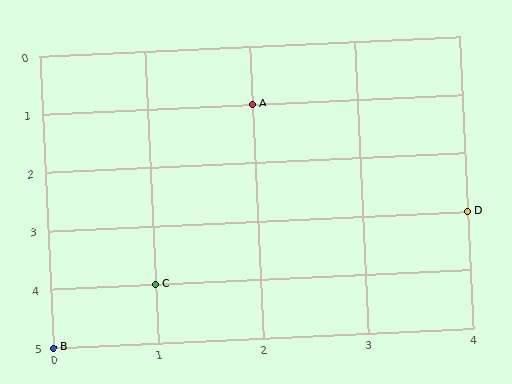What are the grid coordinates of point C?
Point C is at grid coordinates (1, 4).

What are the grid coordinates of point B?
Point B is at grid coordinates (0, 5).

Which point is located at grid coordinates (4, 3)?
Point D is at (4, 3).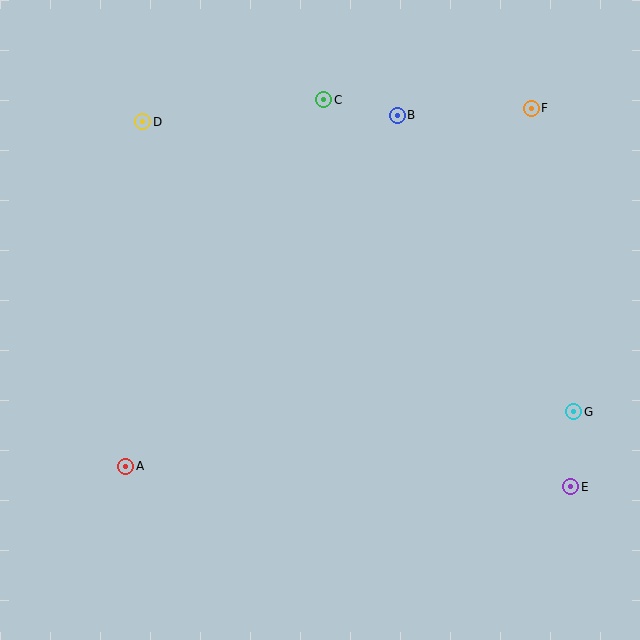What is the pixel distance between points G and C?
The distance between G and C is 400 pixels.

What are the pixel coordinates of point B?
Point B is at (397, 115).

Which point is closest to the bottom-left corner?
Point A is closest to the bottom-left corner.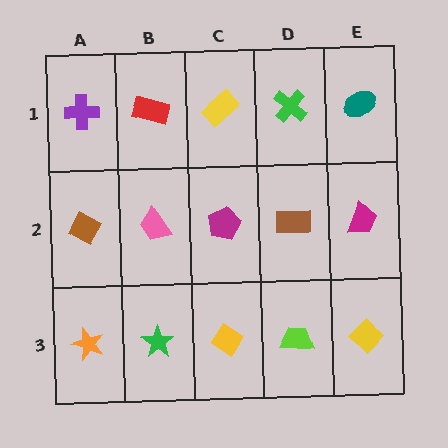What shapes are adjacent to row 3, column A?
A brown diamond (row 2, column A), a green star (row 3, column B).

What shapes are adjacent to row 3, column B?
A pink trapezoid (row 2, column B), an orange star (row 3, column A), a yellow diamond (row 3, column C).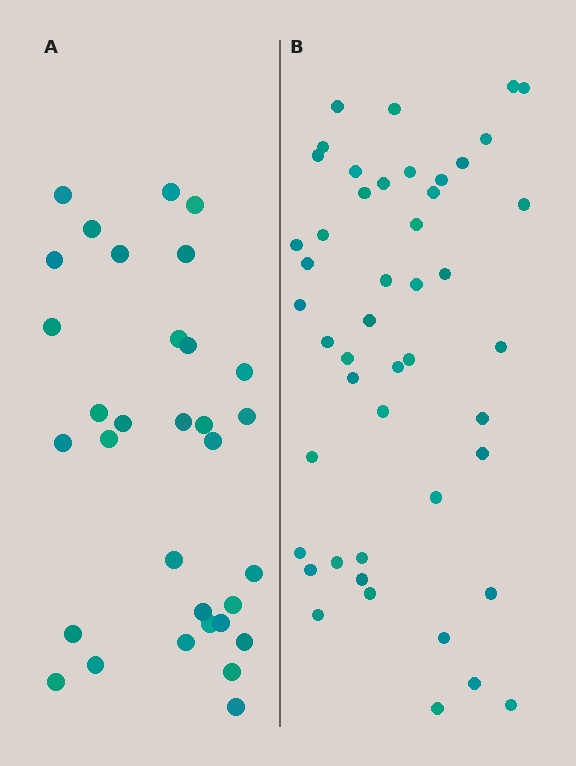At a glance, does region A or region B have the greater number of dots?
Region B (the right region) has more dots.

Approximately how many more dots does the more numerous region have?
Region B has approximately 15 more dots than region A.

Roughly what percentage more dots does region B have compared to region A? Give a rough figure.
About 45% more.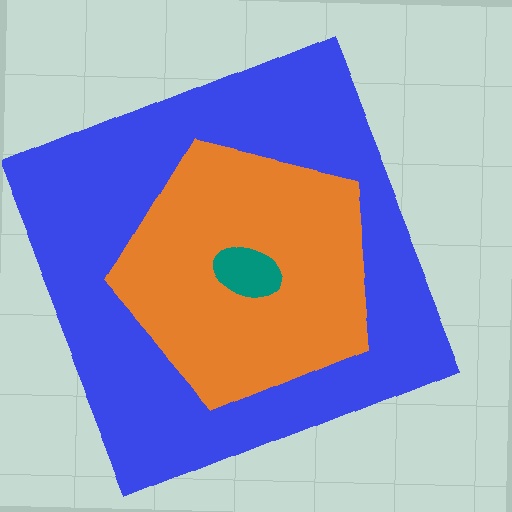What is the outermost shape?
The blue square.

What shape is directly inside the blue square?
The orange pentagon.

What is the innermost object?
The teal ellipse.